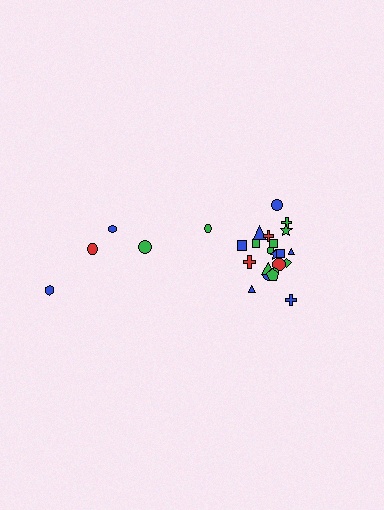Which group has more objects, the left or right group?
The right group.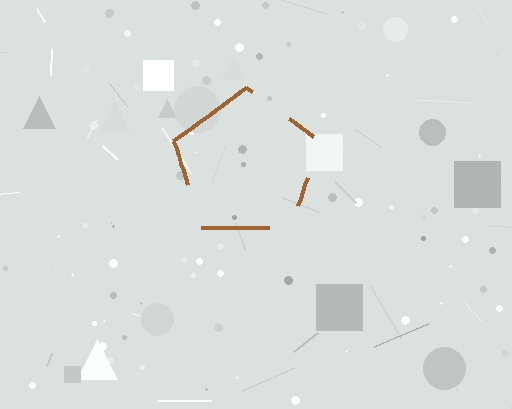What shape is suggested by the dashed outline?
The dashed outline suggests a pentagon.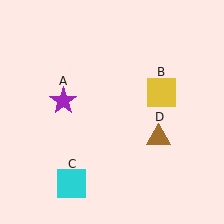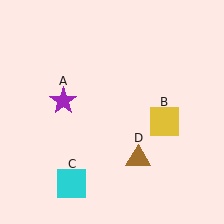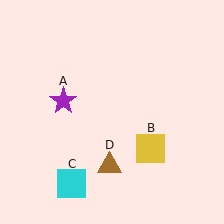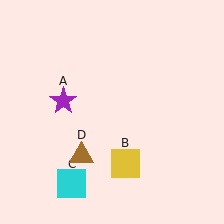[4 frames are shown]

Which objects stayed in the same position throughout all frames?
Purple star (object A) and cyan square (object C) remained stationary.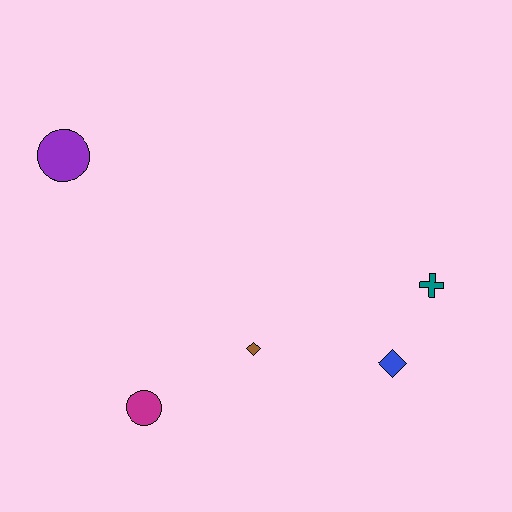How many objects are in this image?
There are 5 objects.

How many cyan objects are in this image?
There are no cyan objects.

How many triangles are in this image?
There are no triangles.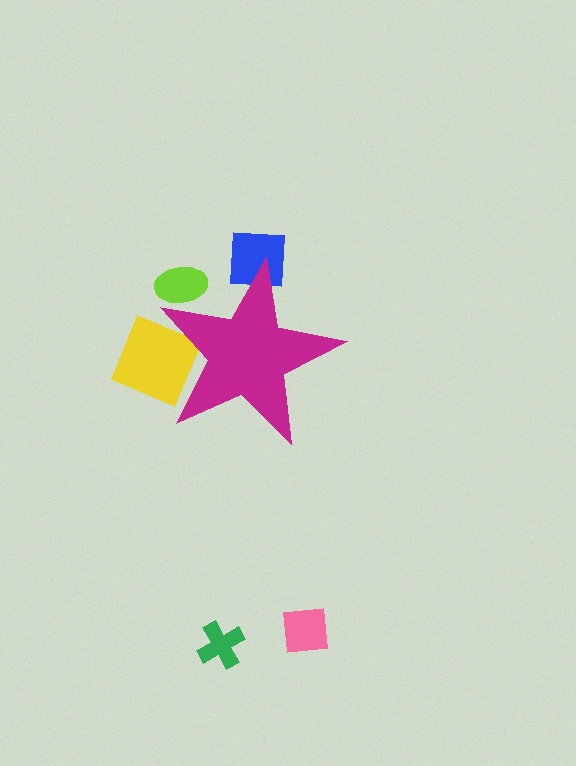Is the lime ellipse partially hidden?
Yes, the lime ellipse is partially hidden behind the magenta star.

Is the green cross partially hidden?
No, the green cross is fully visible.